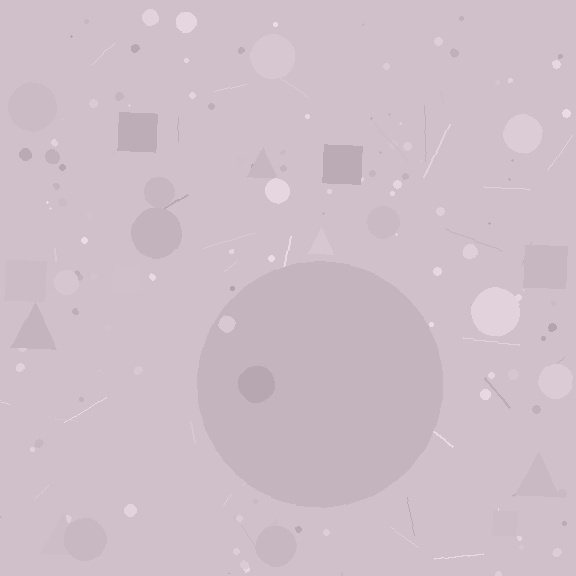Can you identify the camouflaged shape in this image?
The camouflaged shape is a circle.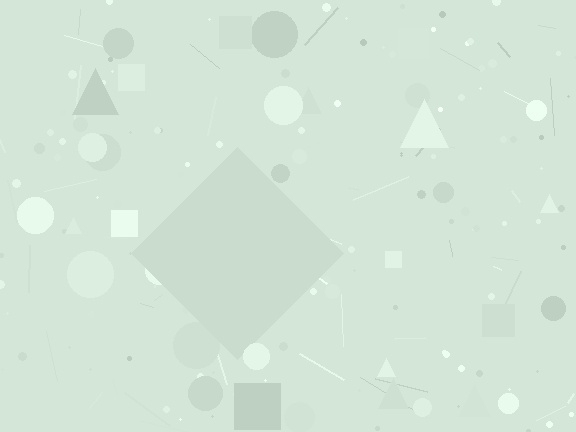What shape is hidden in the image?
A diamond is hidden in the image.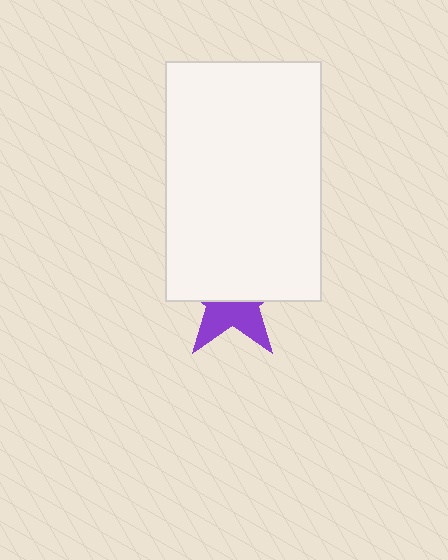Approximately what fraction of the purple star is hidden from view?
Roughly 58% of the purple star is hidden behind the white rectangle.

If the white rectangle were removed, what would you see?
You would see the complete purple star.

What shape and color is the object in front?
The object in front is a white rectangle.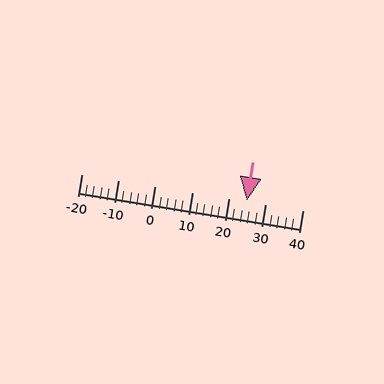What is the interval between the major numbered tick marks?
The major tick marks are spaced 10 units apart.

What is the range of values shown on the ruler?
The ruler shows values from -20 to 40.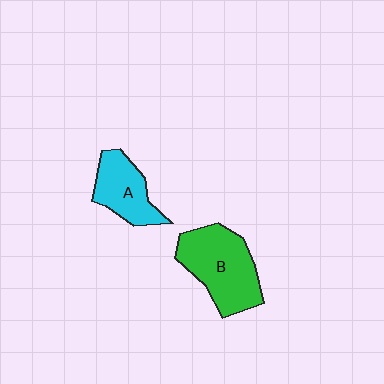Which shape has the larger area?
Shape B (green).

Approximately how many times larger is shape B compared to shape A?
Approximately 1.5 times.